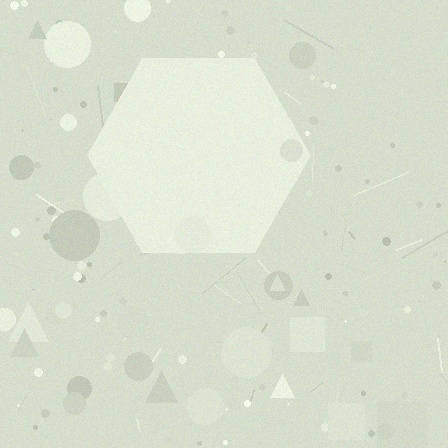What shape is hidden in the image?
A hexagon is hidden in the image.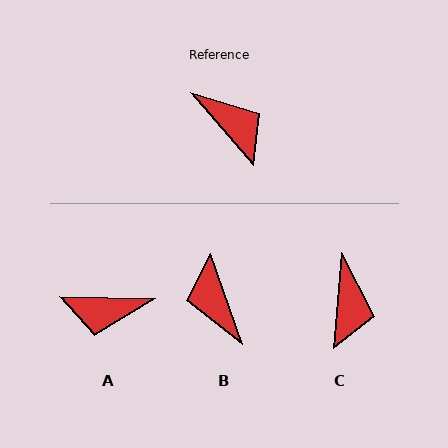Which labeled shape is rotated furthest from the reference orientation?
B, about 159 degrees away.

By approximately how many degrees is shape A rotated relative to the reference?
Approximately 132 degrees clockwise.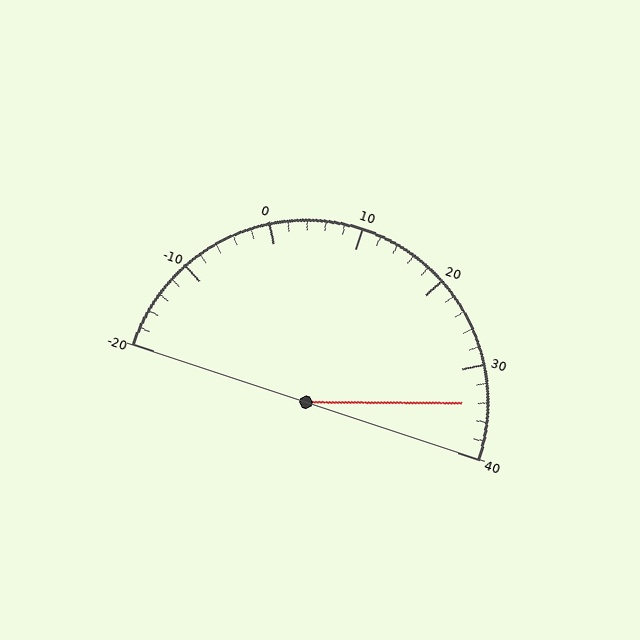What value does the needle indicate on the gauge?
The needle indicates approximately 34.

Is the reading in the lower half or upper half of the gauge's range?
The reading is in the upper half of the range (-20 to 40).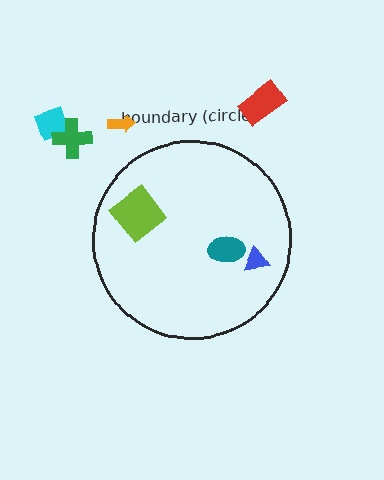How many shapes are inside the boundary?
3 inside, 4 outside.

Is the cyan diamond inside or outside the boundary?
Outside.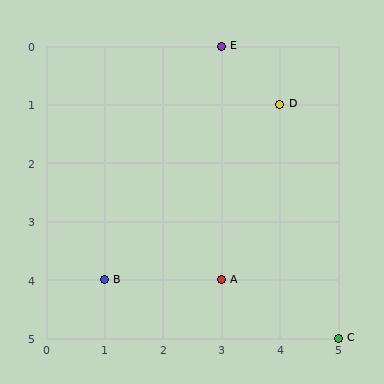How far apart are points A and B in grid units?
Points A and B are 2 columns apart.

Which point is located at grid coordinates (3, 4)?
Point A is at (3, 4).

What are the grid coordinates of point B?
Point B is at grid coordinates (1, 4).